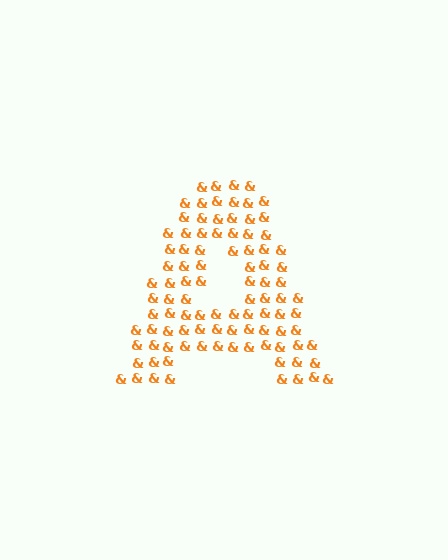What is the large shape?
The large shape is the letter A.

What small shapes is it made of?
It is made of small ampersands.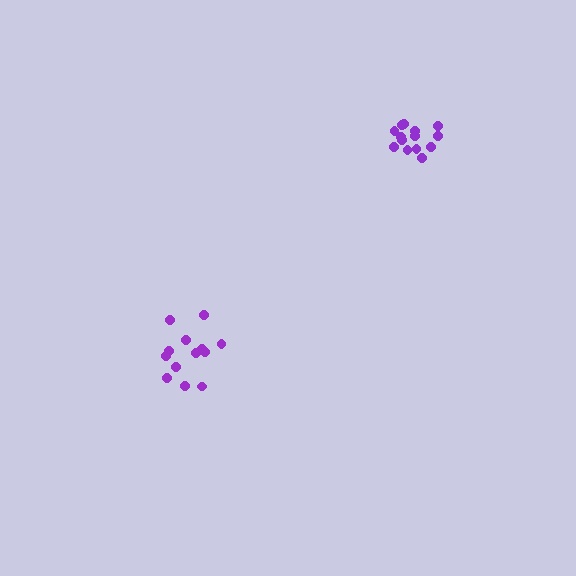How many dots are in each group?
Group 1: 14 dots, Group 2: 13 dots (27 total).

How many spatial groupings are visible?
There are 2 spatial groupings.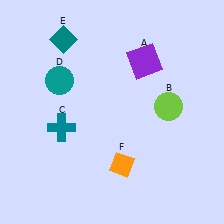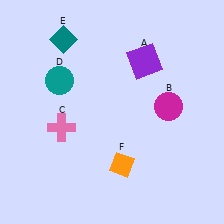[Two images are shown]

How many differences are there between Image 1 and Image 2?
There are 2 differences between the two images.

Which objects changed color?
B changed from lime to magenta. C changed from teal to pink.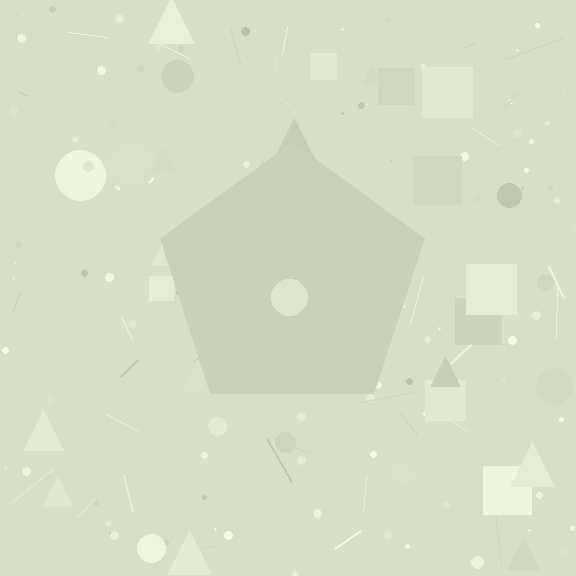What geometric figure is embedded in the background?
A pentagon is embedded in the background.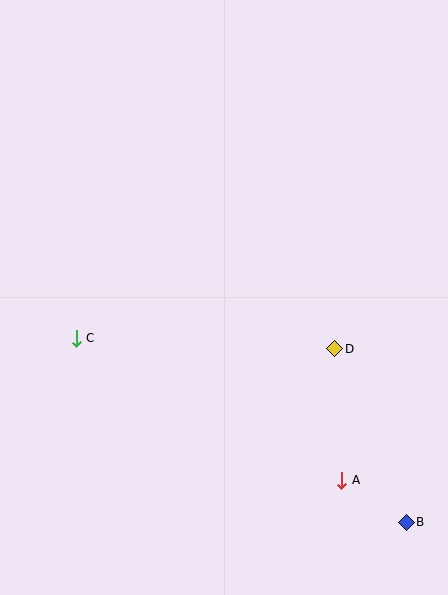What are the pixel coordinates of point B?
Point B is at (406, 523).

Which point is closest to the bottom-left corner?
Point C is closest to the bottom-left corner.